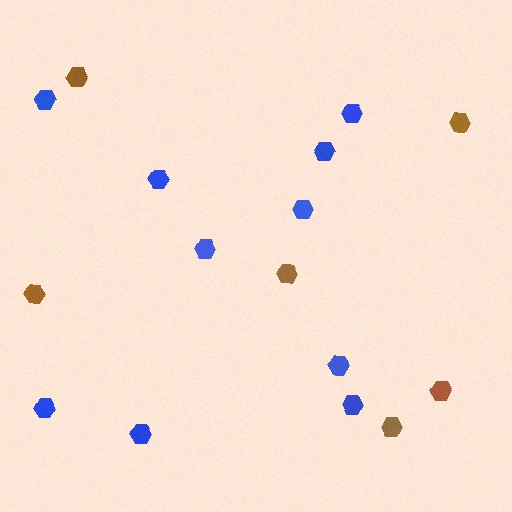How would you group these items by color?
There are 2 groups: one group of blue hexagons (10) and one group of brown hexagons (6).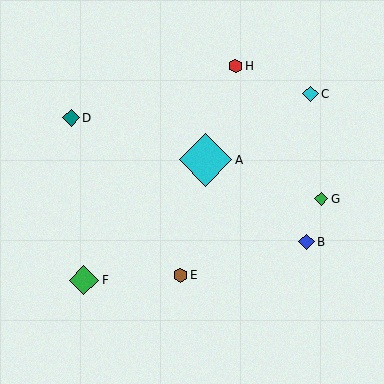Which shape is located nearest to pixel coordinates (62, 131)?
The teal diamond (labeled D) at (71, 118) is nearest to that location.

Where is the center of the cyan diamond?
The center of the cyan diamond is at (205, 160).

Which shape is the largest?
The cyan diamond (labeled A) is the largest.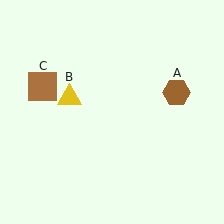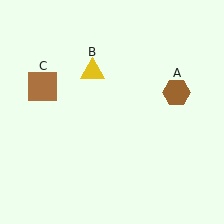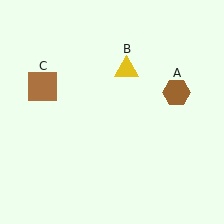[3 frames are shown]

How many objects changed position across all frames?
1 object changed position: yellow triangle (object B).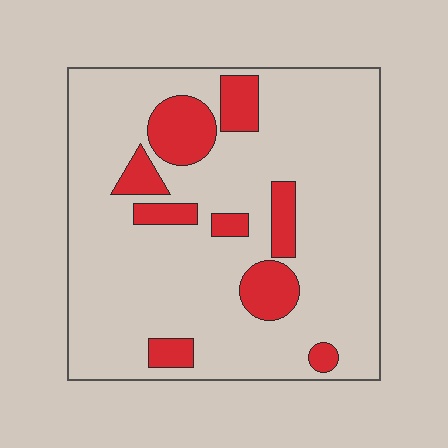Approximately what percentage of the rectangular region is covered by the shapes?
Approximately 15%.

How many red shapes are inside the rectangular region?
9.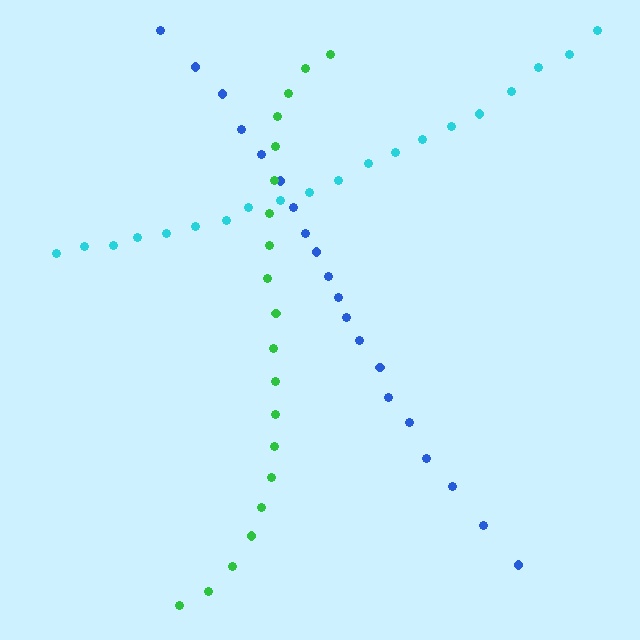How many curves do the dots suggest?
There are 3 distinct paths.